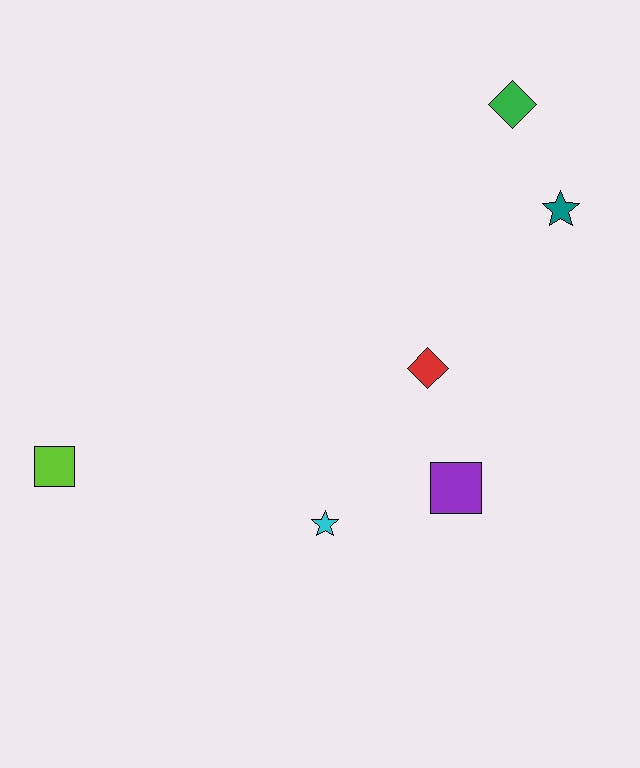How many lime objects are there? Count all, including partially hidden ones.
There is 1 lime object.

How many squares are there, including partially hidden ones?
There are 2 squares.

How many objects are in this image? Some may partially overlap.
There are 6 objects.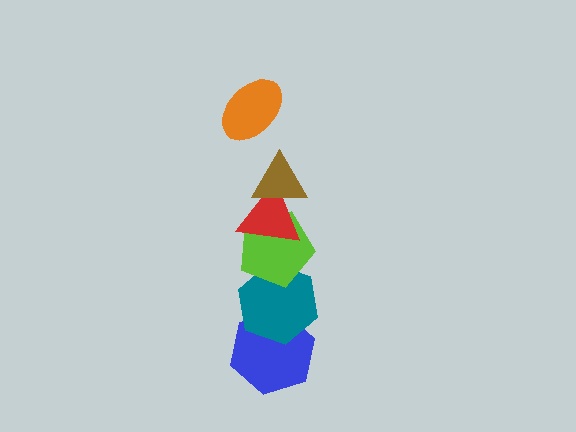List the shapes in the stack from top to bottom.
From top to bottom: the orange ellipse, the brown triangle, the red triangle, the lime pentagon, the teal hexagon, the blue hexagon.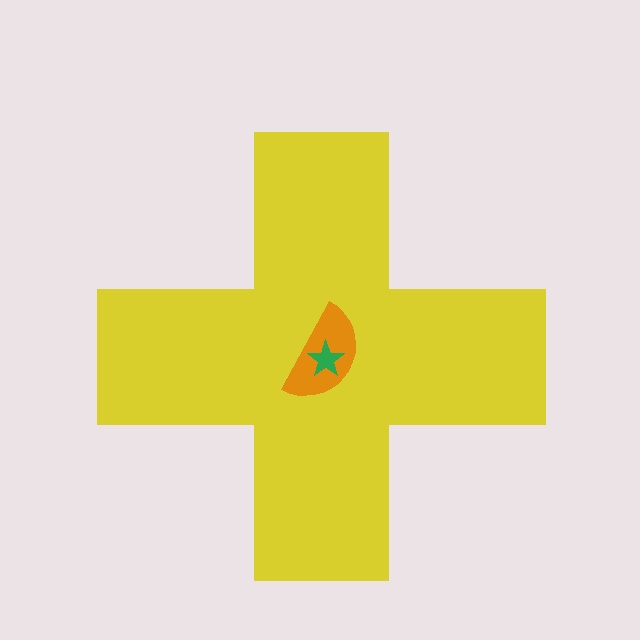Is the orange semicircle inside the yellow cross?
Yes.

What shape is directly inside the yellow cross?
The orange semicircle.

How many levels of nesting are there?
3.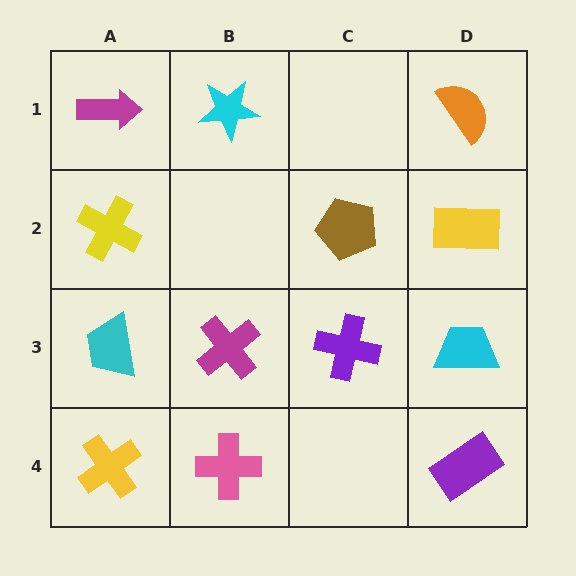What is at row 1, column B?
A cyan star.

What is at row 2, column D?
A yellow rectangle.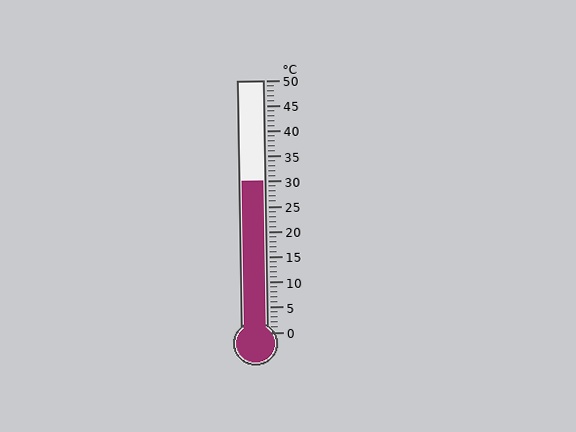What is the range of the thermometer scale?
The thermometer scale ranges from 0°C to 50°C.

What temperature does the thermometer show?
The thermometer shows approximately 30°C.